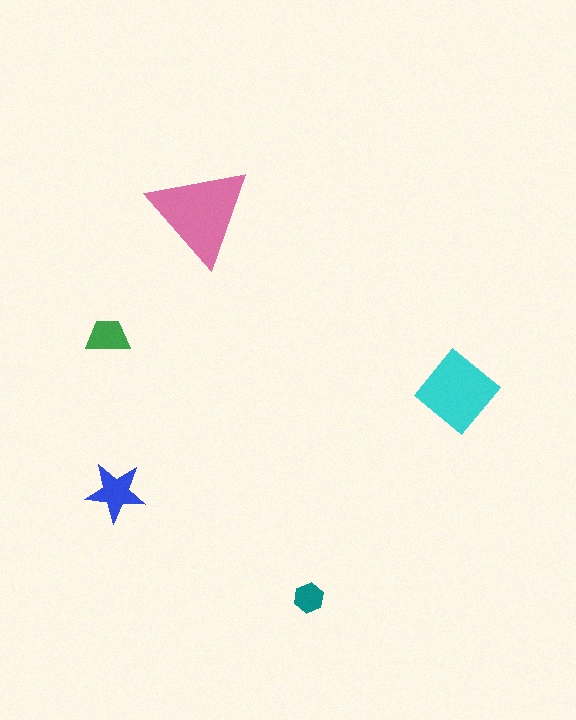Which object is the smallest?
The teal hexagon.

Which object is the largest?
The pink triangle.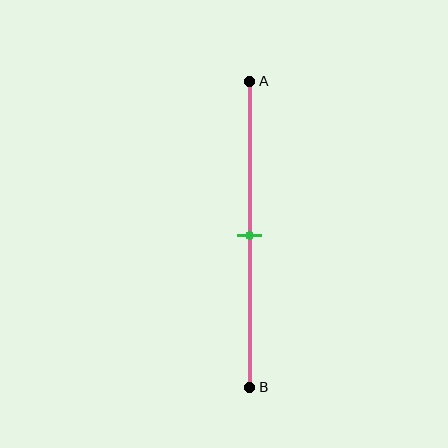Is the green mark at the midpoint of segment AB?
Yes, the mark is approximately at the midpoint.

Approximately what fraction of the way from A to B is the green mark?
The green mark is approximately 50% of the way from A to B.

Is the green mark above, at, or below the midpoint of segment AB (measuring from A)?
The green mark is approximately at the midpoint of segment AB.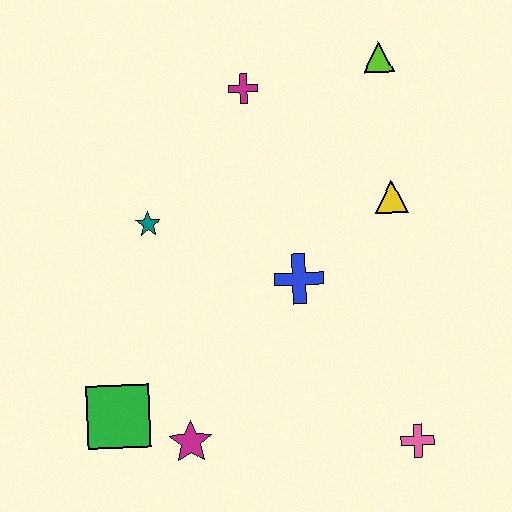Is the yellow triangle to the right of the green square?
Yes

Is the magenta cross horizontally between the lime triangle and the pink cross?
No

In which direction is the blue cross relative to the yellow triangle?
The blue cross is to the left of the yellow triangle.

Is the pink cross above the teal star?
No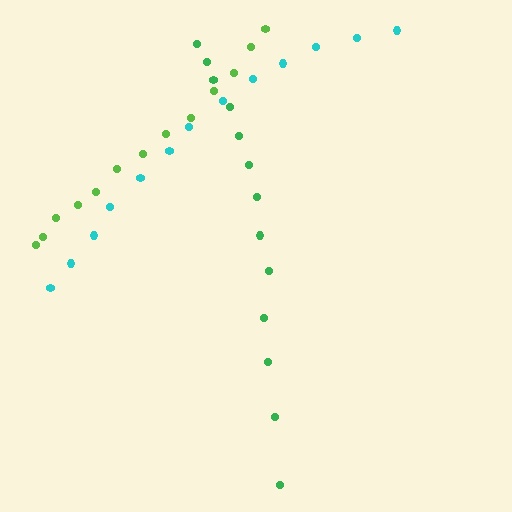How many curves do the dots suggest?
There are 3 distinct paths.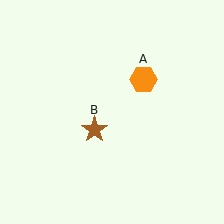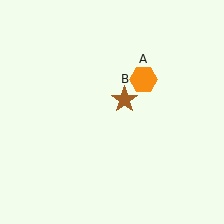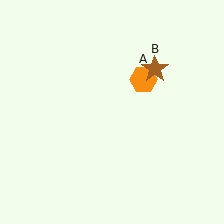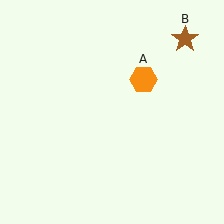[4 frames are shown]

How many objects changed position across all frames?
1 object changed position: brown star (object B).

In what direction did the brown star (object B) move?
The brown star (object B) moved up and to the right.